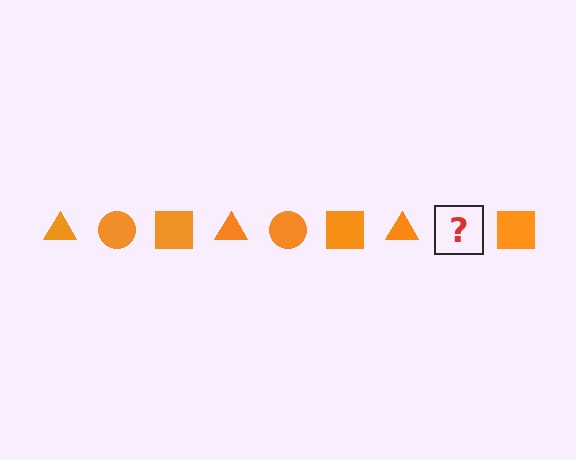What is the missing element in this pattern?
The missing element is an orange circle.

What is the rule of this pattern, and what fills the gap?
The rule is that the pattern cycles through triangle, circle, square shapes in orange. The gap should be filled with an orange circle.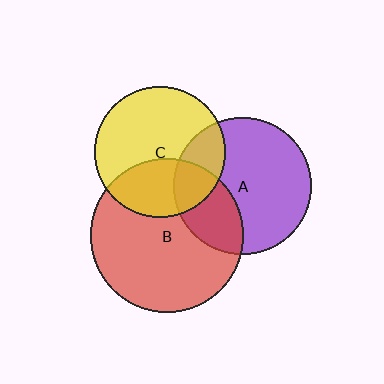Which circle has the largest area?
Circle B (red).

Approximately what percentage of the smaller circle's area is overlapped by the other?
Approximately 35%.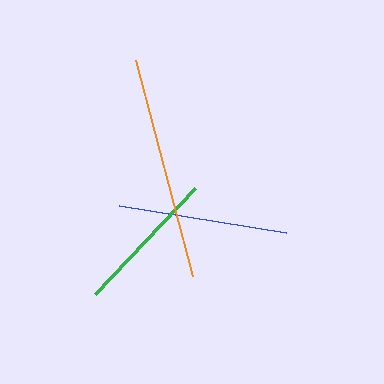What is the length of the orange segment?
The orange segment is approximately 224 pixels long.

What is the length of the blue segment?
The blue segment is approximately 169 pixels long.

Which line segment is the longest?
The orange line is the longest at approximately 224 pixels.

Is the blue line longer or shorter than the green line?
The blue line is longer than the green line.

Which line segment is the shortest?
The green line is the shortest at approximately 146 pixels.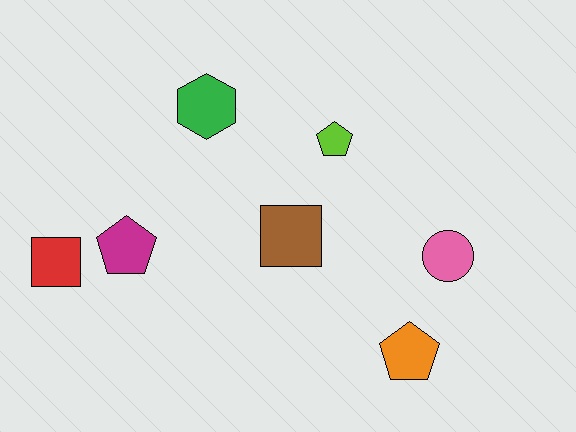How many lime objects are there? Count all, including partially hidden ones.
There is 1 lime object.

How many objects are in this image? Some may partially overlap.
There are 7 objects.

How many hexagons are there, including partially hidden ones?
There is 1 hexagon.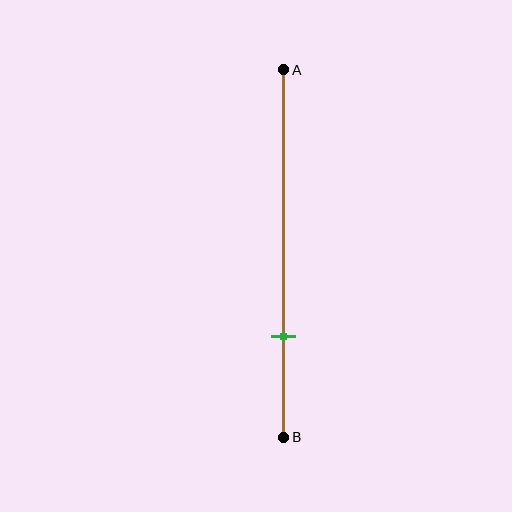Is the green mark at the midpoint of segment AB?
No, the mark is at about 70% from A, not at the 50% midpoint.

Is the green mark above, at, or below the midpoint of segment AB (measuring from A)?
The green mark is below the midpoint of segment AB.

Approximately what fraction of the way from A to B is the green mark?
The green mark is approximately 70% of the way from A to B.